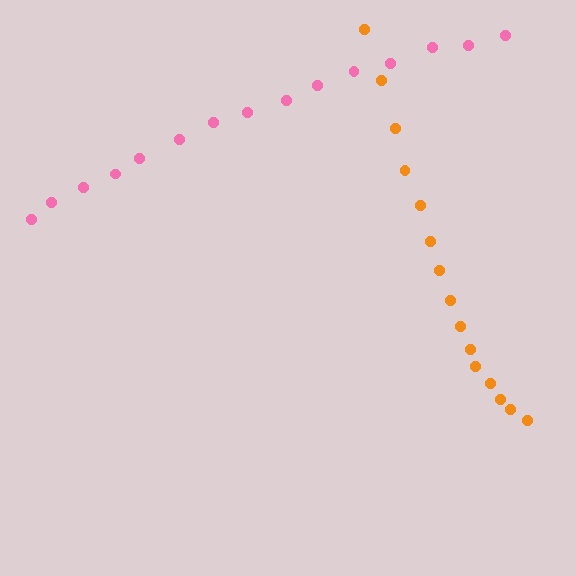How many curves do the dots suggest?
There are 2 distinct paths.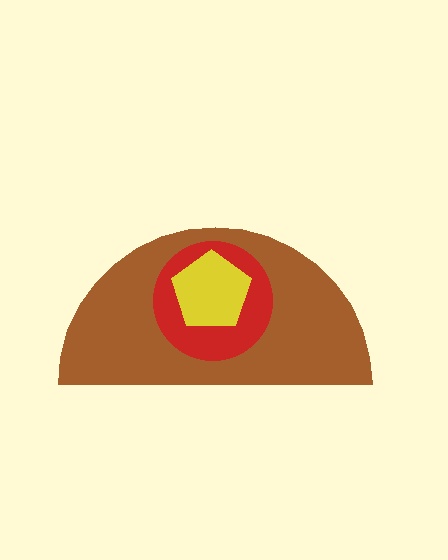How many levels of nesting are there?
3.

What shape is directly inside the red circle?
The yellow pentagon.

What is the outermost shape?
The brown semicircle.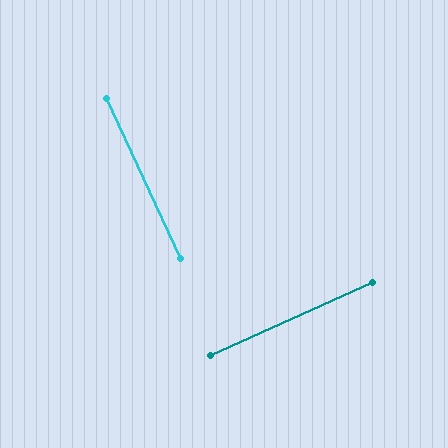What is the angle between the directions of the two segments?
Approximately 89 degrees.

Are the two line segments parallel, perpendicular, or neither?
Perpendicular — they meet at approximately 89°.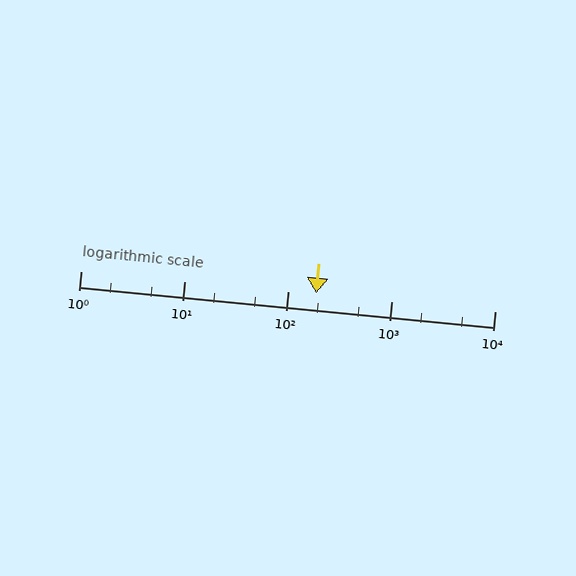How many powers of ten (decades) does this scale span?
The scale spans 4 decades, from 1 to 10000.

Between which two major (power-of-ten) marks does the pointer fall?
The pointer is between 100 and 1000.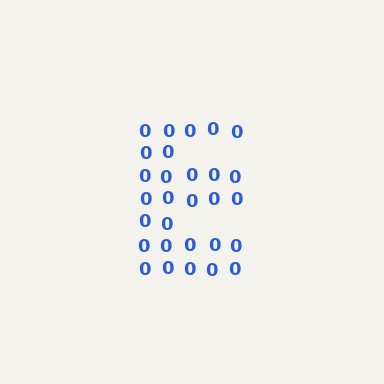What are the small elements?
The small elements are digit 0's.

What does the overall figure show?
The overall figure shows the letter E.